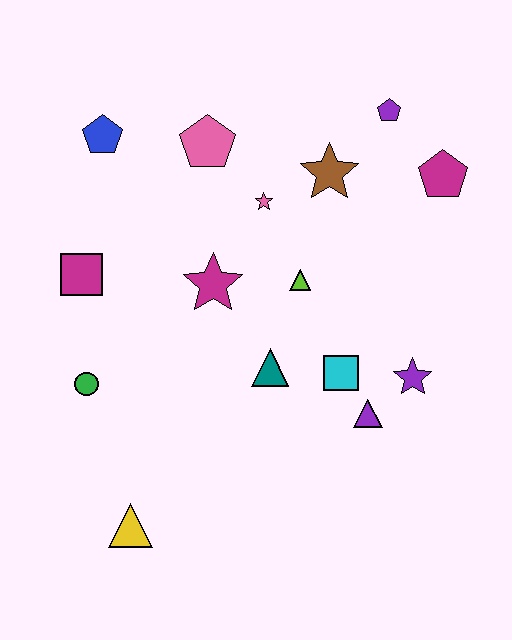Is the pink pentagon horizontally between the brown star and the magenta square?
Yes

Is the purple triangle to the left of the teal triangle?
No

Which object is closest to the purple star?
The purple triangle is closest to the purple star.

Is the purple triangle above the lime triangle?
No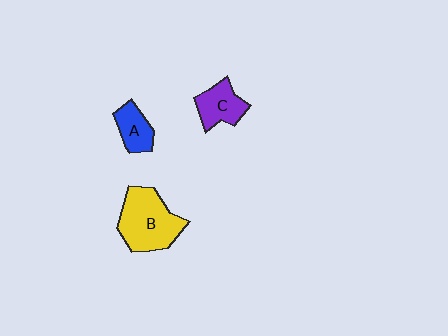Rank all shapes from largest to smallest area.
From largest to smallest: B (yellow), C (purple), A (blue).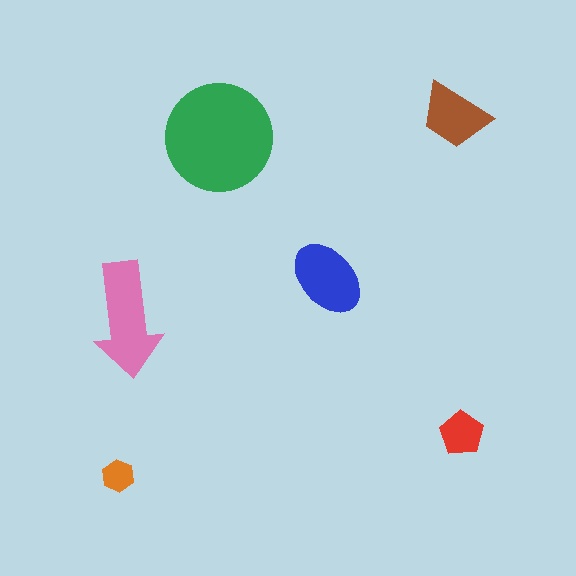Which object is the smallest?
The orange hexagon.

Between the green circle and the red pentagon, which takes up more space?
The green circle.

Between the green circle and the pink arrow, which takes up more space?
The green circle.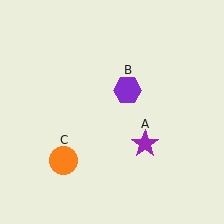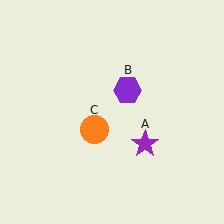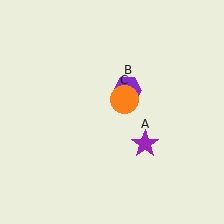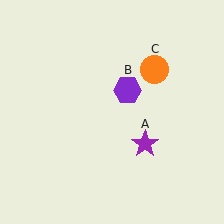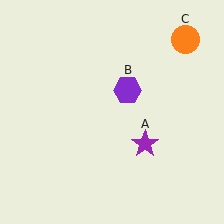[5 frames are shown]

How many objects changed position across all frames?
1 object changed position: orange circle (object C).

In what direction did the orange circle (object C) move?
The orange circle (object C) moved up and to the right.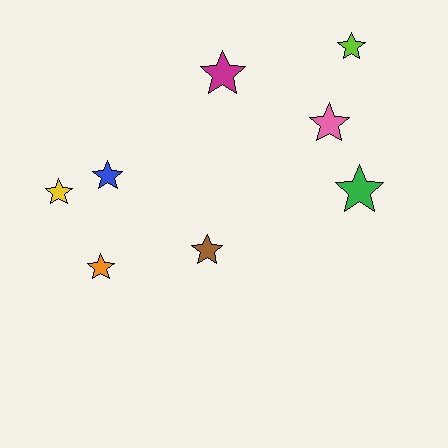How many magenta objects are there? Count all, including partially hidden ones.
There is 1 magenta object.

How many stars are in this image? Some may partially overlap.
There are 8 stars.